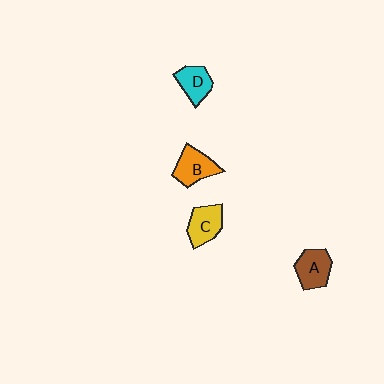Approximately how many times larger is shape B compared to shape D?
Approximately 1.2 times.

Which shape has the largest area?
Shape B (orange).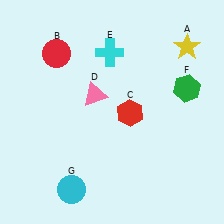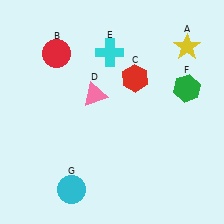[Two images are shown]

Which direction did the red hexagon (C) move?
The red hexagon (C) moved up.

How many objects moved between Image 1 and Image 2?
1 object moved between the two images.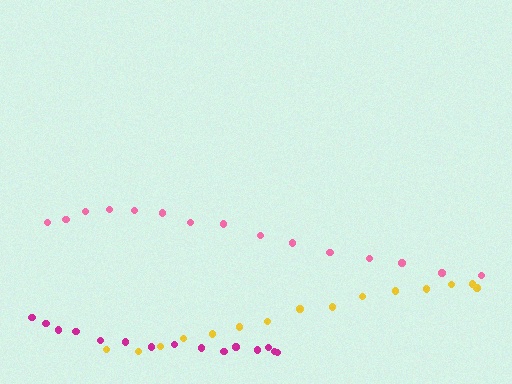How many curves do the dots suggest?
There are 3 distinct paths.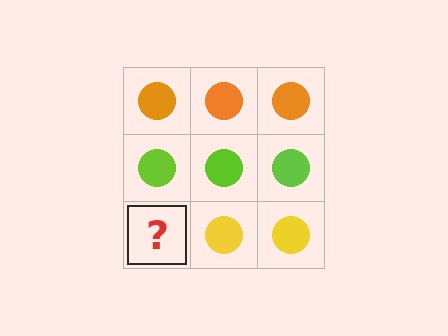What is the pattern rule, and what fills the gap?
The rule is that each row has a consistent color. The gap should be filled with a yellow circle.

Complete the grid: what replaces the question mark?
The question mark should be replaced with a yellow circle.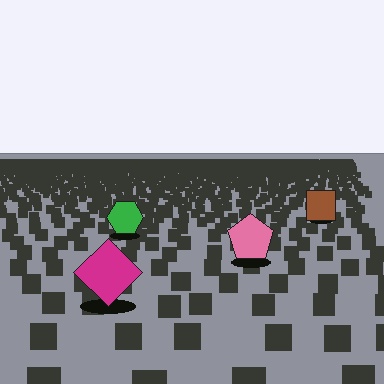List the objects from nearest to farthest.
From nearest to farthest: the magenta diamond, the pink pentagon, the green hexagon, the brown square.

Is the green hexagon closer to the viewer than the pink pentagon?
No. The pink pentagon is closer — you can tell from the texture gradient: the ground texture is coarser near it.